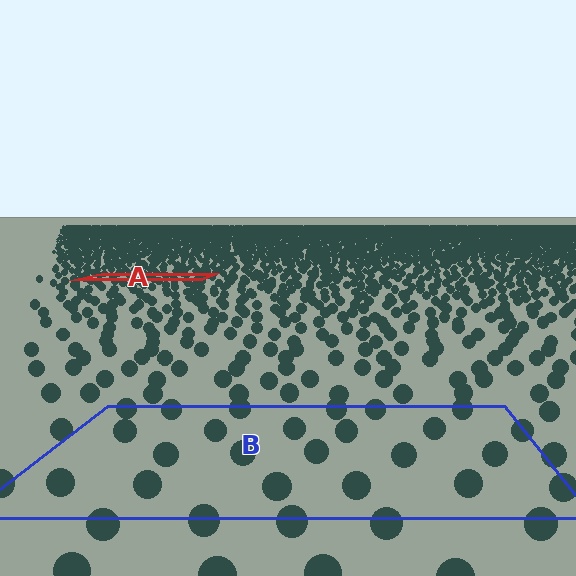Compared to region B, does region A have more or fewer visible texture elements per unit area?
Region A has more texture elements per unit area — they are packed more densely because it is farther away.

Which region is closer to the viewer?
Region B is closer. The texture elements there are larger and more spread out.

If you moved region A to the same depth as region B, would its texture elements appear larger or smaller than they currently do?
They would appear larger. At a closer depth, the same texture elements are projected at a bigger on-screen size.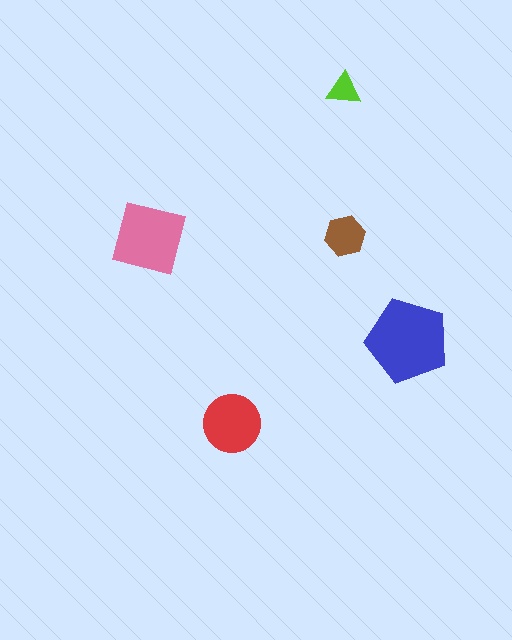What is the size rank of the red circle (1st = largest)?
3rd.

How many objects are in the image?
There are 5 objects in the image.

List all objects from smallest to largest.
The lime triangle, the brown hexagon, the red circle, the pink square, the blue pentagon.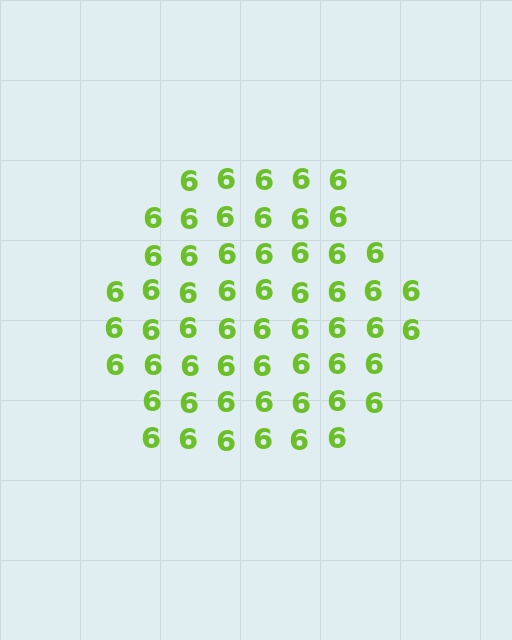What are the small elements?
The small elements are digit 6's.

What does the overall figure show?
The overall figure shows a hexagon.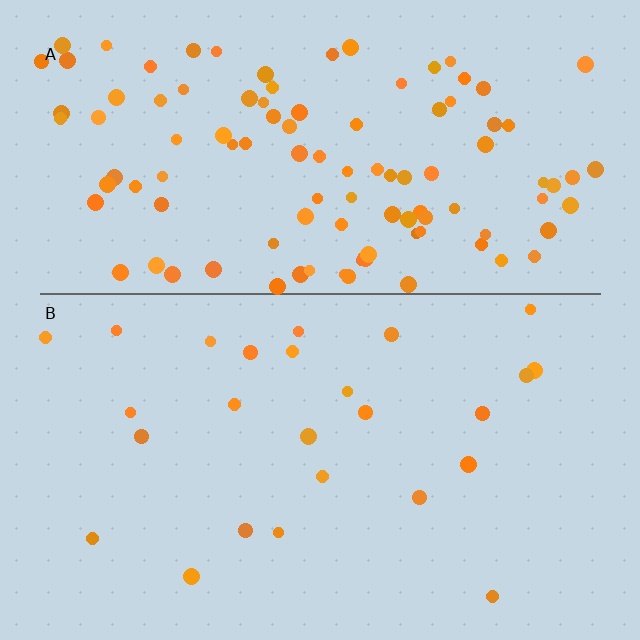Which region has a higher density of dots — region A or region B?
A (the top).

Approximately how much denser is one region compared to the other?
Approximately 4.3× — region A over region B.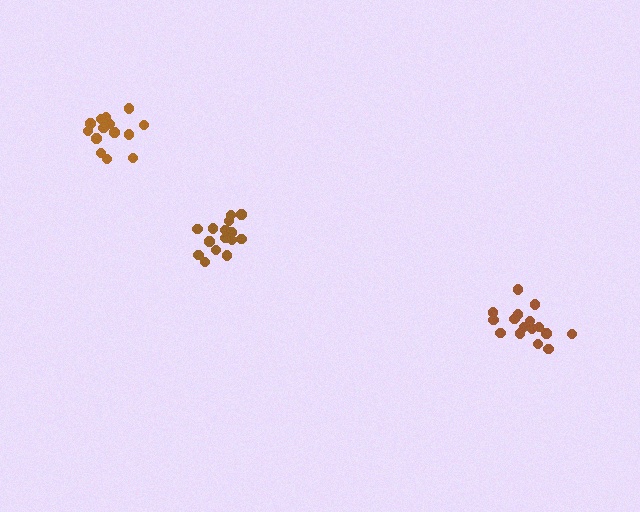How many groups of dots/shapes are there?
There are 3 groups.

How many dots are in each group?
Group 1: 16 dots, Group 2: 14 dots, Group 3: 16 dots (46 total).